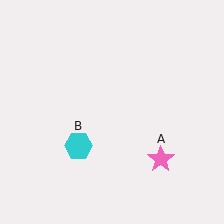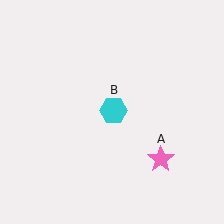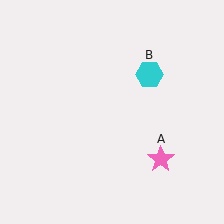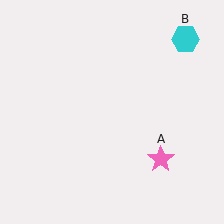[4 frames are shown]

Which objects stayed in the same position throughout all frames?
Pink star (object A) remained stationary.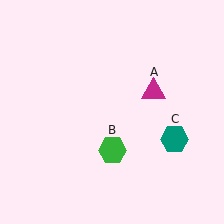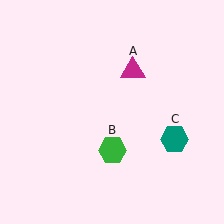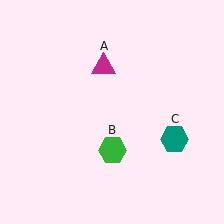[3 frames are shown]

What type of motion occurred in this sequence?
The magenta triangle (object A) rotated counterclockwise around the center of the scene.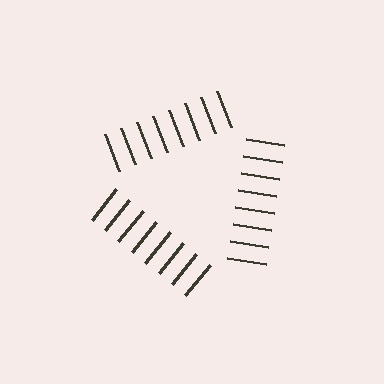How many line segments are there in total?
24 — 8 along each of the 3 edges.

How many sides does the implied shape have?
3 sides — the line-ends trace a triangle.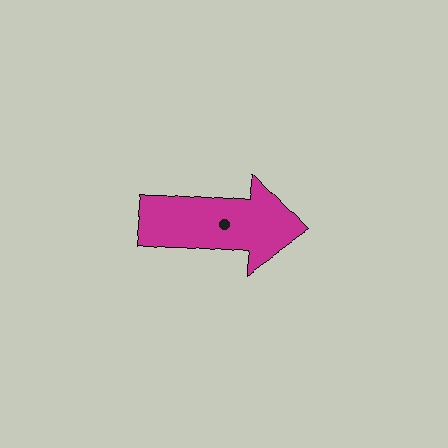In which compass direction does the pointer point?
East.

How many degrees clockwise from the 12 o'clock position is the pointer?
Approximately 95 degrees.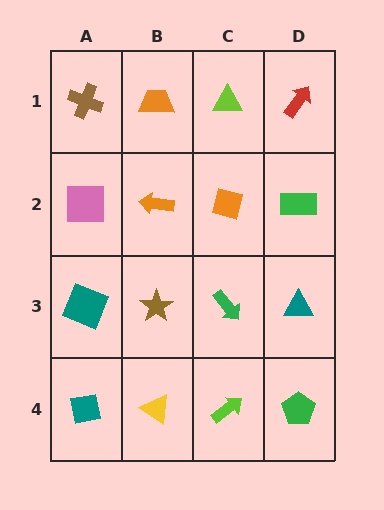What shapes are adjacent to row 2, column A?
A brown cross (row 1, column A), a teal square (row 3, column A), an orange arrow (row 2, column B).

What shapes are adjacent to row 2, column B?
An orange trapezoid (row 1, column B), a brown star (row 3, column B), a pink square (row 2, column A), an orange diamond (row 2, column C).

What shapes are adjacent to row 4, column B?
A brown star (row 3, column B), a teal square (row 4, column A), a lime arrow (row 4, column C).